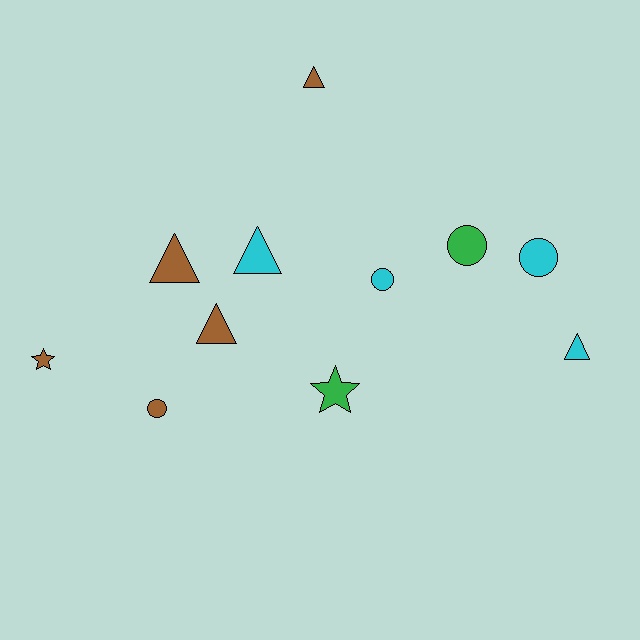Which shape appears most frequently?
Triangle, with 5 objects.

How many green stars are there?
There is 1 green star.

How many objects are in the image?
There are 11 objects.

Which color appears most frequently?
Brown, with 5 objects.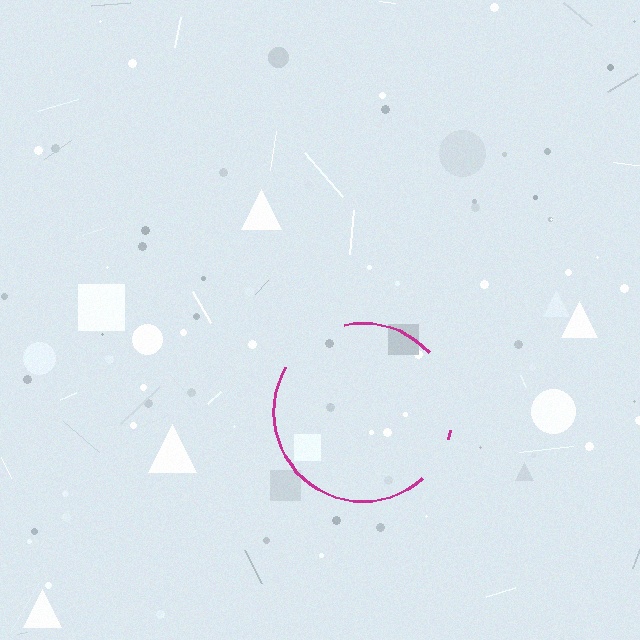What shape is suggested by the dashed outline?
The dashed outline suggests a circle.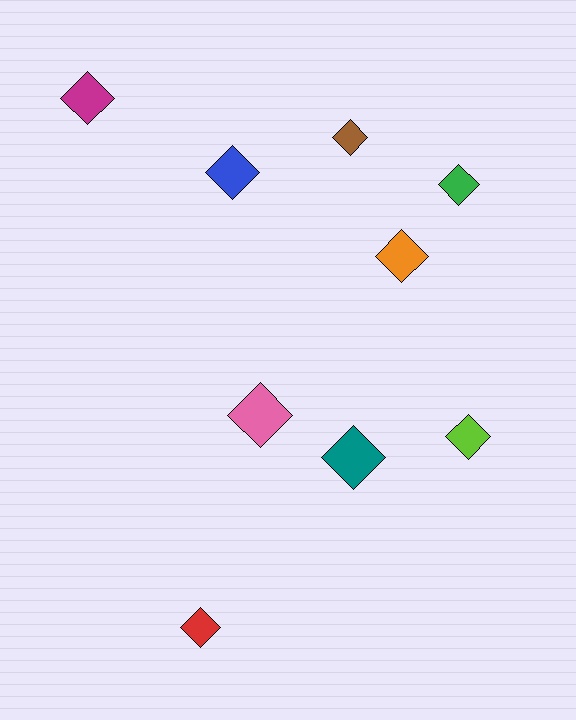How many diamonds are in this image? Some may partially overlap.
There are 9 diamonds.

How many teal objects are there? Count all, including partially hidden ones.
There is 1 teal object.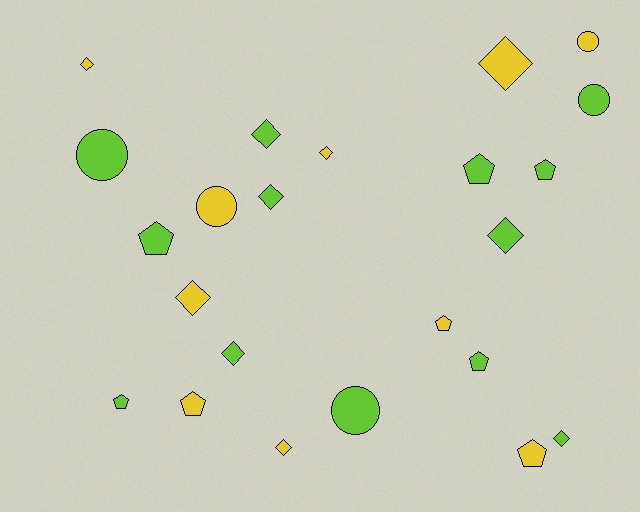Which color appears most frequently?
Lime, with 13 objects.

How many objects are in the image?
There are 23 objects.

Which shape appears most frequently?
Diamond, with 10 objects.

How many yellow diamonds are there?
There are 5 yellow diamonds.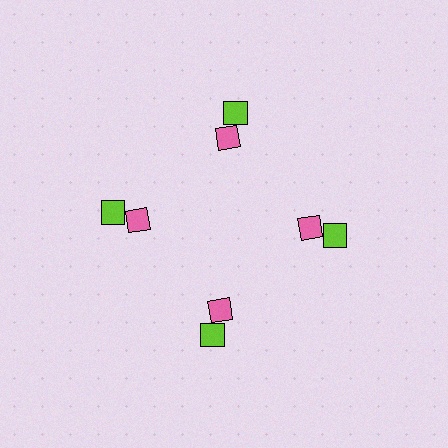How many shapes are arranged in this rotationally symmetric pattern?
There are 8 shapes, arranged in 4 groups of 2.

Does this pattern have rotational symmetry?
Yes, this pattern has 4-fold rotational symmetry. It looks the same after rotating 90 degrees around the center.